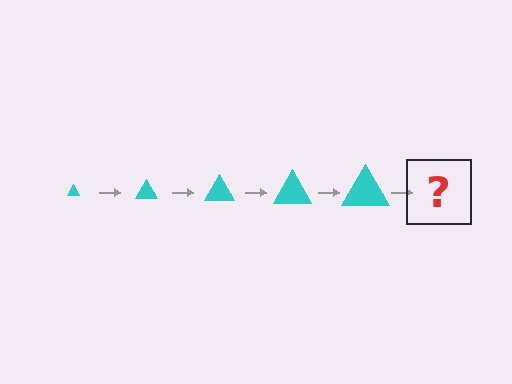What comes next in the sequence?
The next element should be a cyan triangle, larger than the previous one.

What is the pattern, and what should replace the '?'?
The pattern is that the triangle gets progressively larger each step. The '?' should be a cyan triangle, larger than the previous one.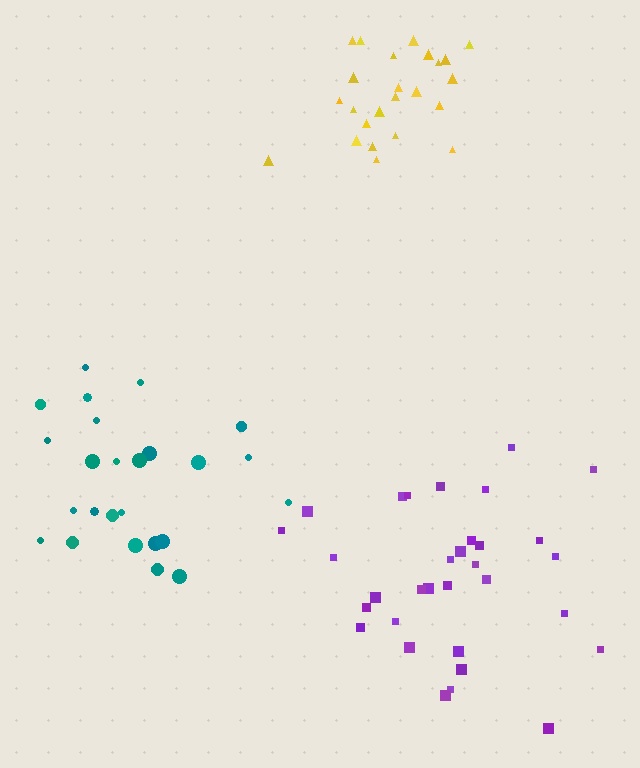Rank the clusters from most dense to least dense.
purple, yellow, teal.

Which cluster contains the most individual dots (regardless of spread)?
Purple (32).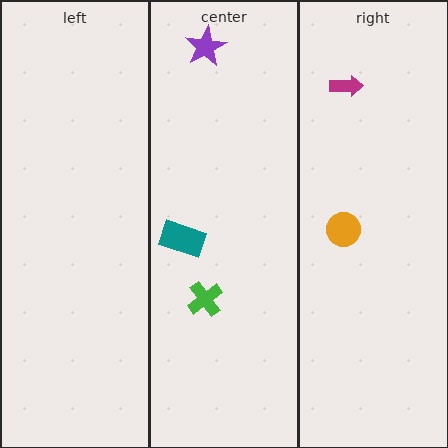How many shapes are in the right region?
2.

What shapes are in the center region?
The purple star, the green cross, the teal rectangle.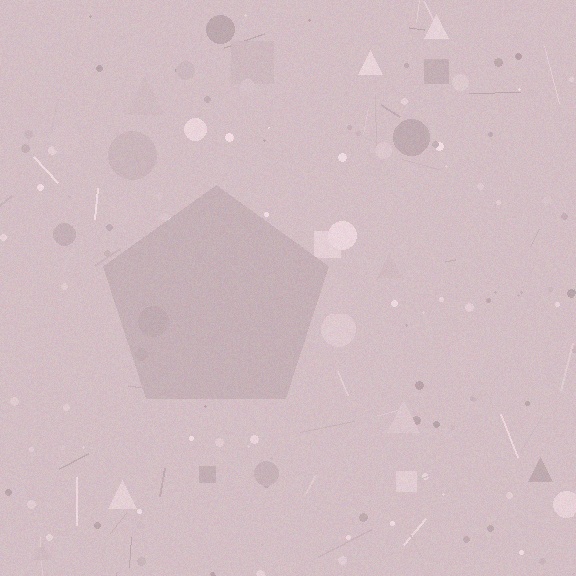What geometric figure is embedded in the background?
A pentagon is embedded in the background.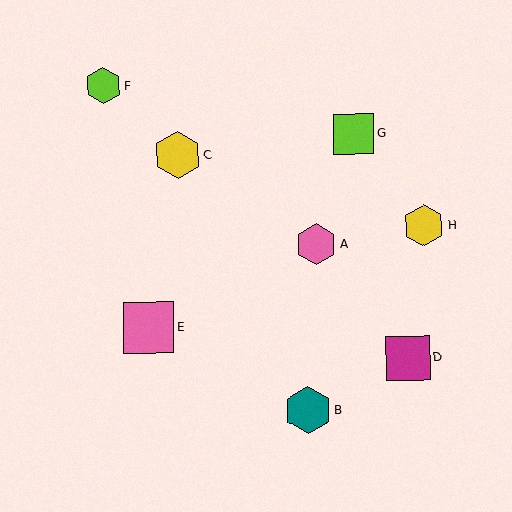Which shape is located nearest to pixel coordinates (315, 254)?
The pink hexagon (labeled A) at (316, 244) is nearest to that location.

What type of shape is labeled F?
Shape F is a lime hexagon.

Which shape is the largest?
The pink square (labeled E) is the largest.